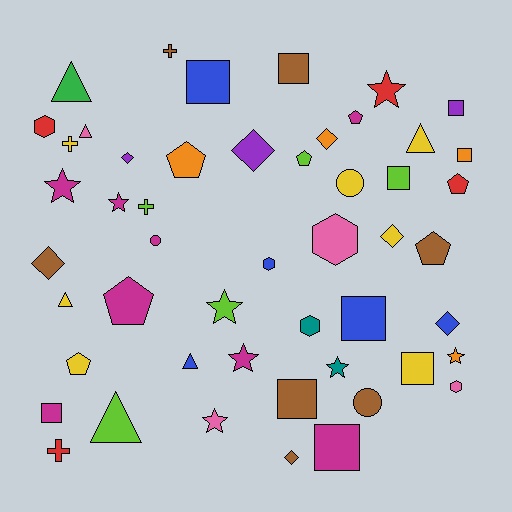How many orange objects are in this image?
There are 4 orange objects.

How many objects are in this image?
There are 50 objects.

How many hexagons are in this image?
There are 5 hexagons.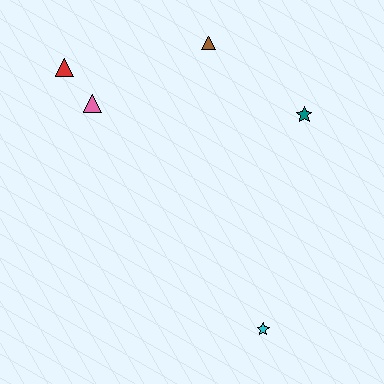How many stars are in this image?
There are 2 stars.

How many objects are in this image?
There are 5 objects.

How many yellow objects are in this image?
There are no yellow objects.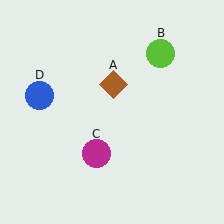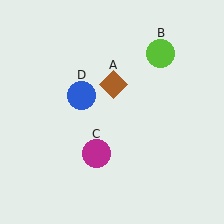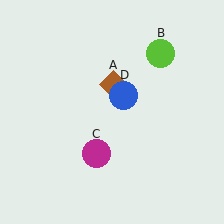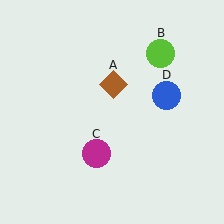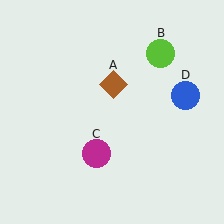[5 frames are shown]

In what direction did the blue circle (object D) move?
The blue circle (object D) moved right.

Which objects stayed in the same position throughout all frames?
Brown diamond (object A) and lime circle (object B) and magenta circle (object C) remained stationary.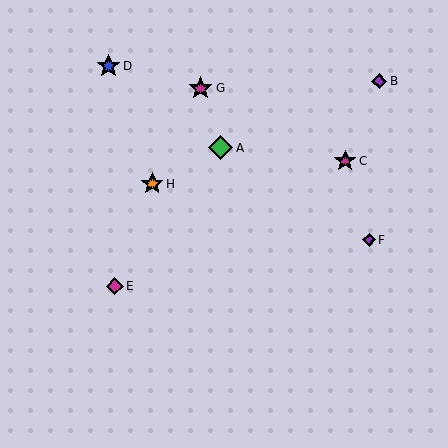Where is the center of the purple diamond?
The center of the purple diamond is at (379, 81).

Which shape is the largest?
The green diamond (labeled A) is the largest.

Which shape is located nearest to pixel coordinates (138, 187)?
The orange star (labeled H) at (152, 184) is nearest to that location.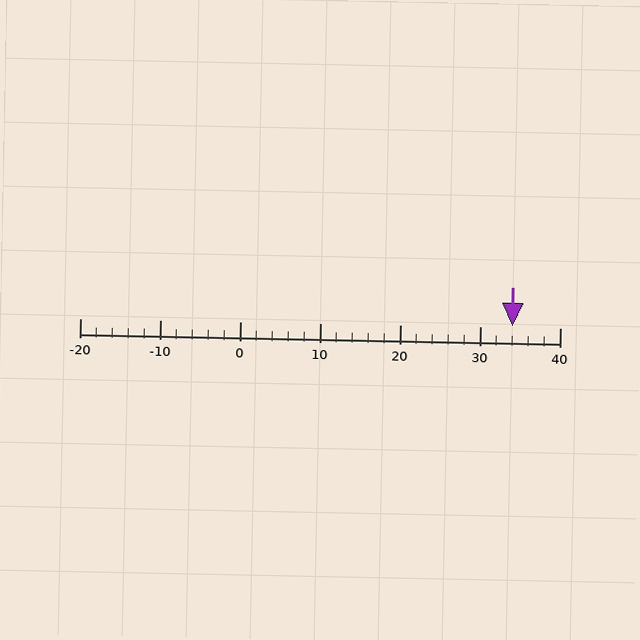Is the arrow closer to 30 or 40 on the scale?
The arrow is closer to 30.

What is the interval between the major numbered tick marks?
The major tick marks are spaced 10 units apart.